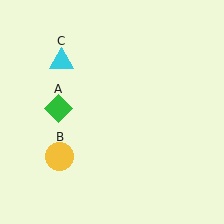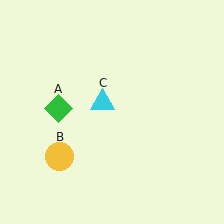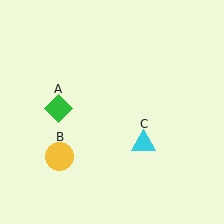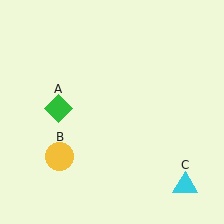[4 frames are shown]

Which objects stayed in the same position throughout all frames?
Green diamond (object A) and yellow circle (object B) remained stationary.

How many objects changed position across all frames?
1 object changed position: cyan triangle (object C).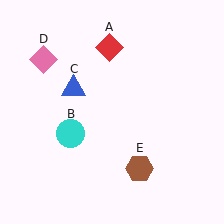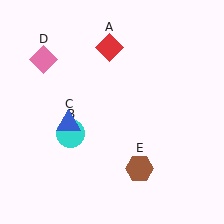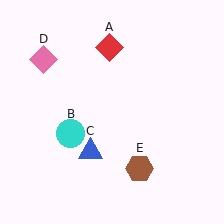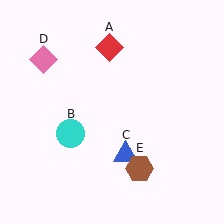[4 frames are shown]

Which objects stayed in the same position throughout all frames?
Red diamond (object A) and cyan circle (object B) and pink diamond (object D) and brown hexagon (object E) remained stationary.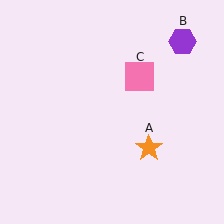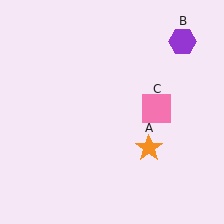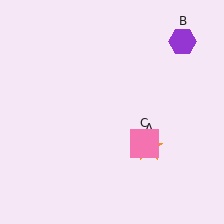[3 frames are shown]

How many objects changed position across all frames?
1 object changed position: pink square (object C).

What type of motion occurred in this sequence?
The pink square (object C) rotated clockwise around the center of the scene.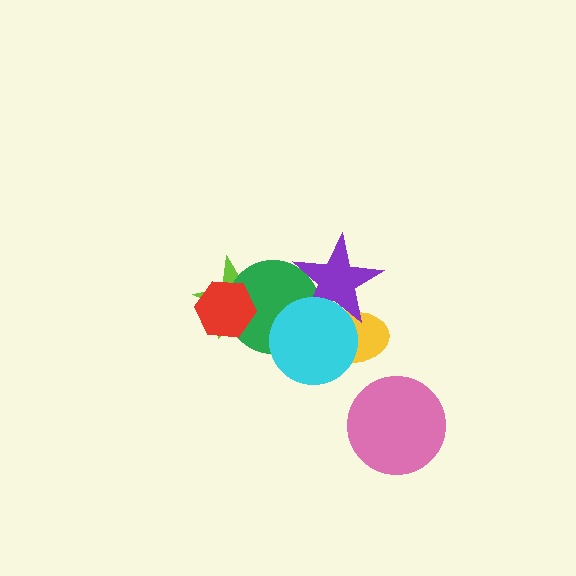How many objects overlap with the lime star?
2 objects overlap with the lime star.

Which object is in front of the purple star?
The cyan circle is in front of the purple star.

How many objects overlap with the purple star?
3 objects overlap with the purple star.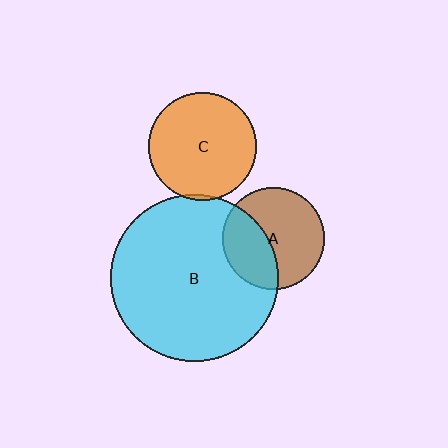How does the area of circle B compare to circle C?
Approximately 2.4 times.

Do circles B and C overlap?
Yes.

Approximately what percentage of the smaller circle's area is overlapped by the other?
Approximately 5%.